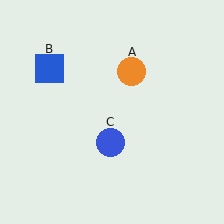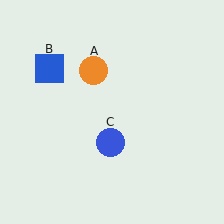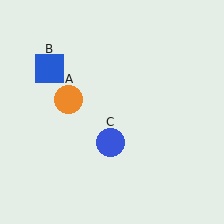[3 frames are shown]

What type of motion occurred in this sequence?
The orange circle (object A) rotated counterclockwise around the center of the scene.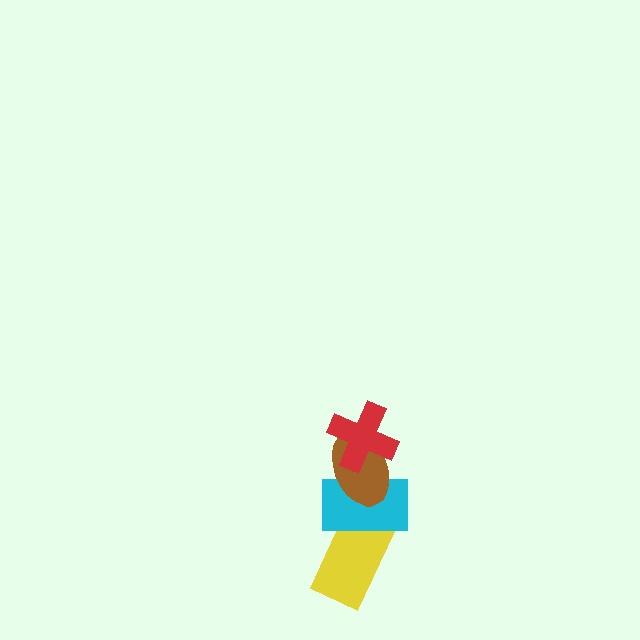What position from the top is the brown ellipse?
The brown ellipse is 2nd from the top.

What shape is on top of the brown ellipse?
The red cross is on top of the brown ellipse.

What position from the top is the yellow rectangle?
The yellow rectangle is 4th from the top.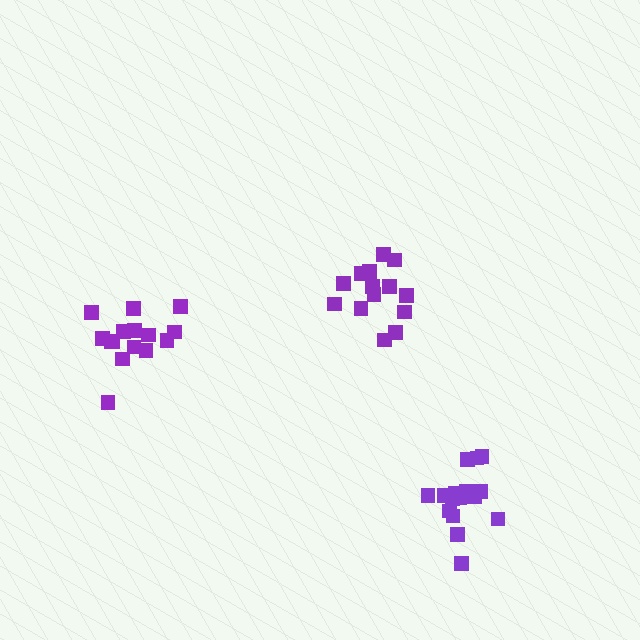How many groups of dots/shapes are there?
There are 3 groups.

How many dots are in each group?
Group 1: 14 dots, Group 2: 16 dots, Group 3: 15 dots (45 total).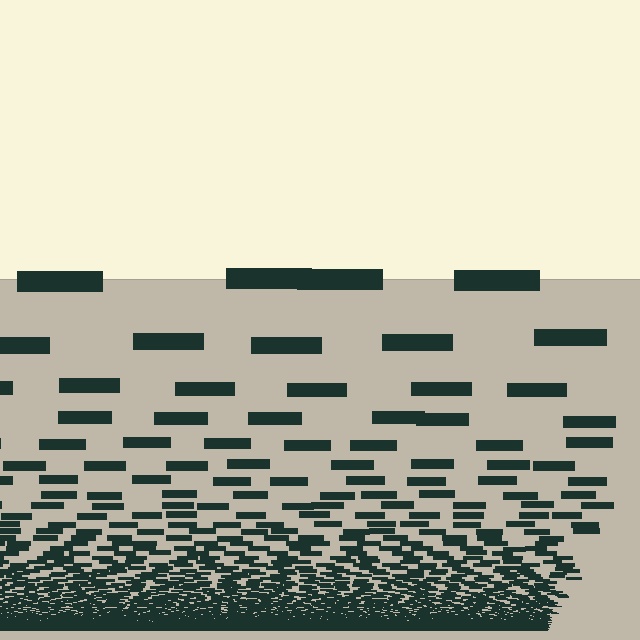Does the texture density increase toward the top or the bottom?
Density increases toward the bottom.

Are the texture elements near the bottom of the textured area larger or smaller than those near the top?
Smaller. The gradient is inverted — elements near the bottom are smaller and denser.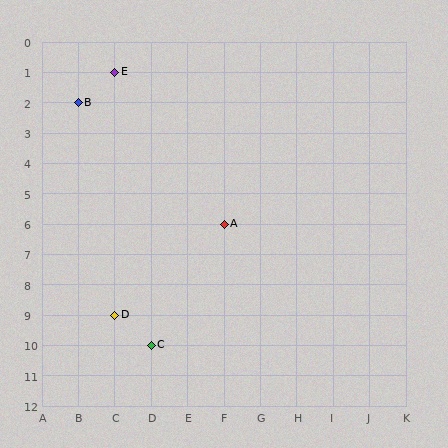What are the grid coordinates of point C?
Point C is at grid coordinates (D, 10).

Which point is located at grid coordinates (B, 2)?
Point B is at (B, 2).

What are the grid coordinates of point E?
Point E is at grid coordinates (C, 1).